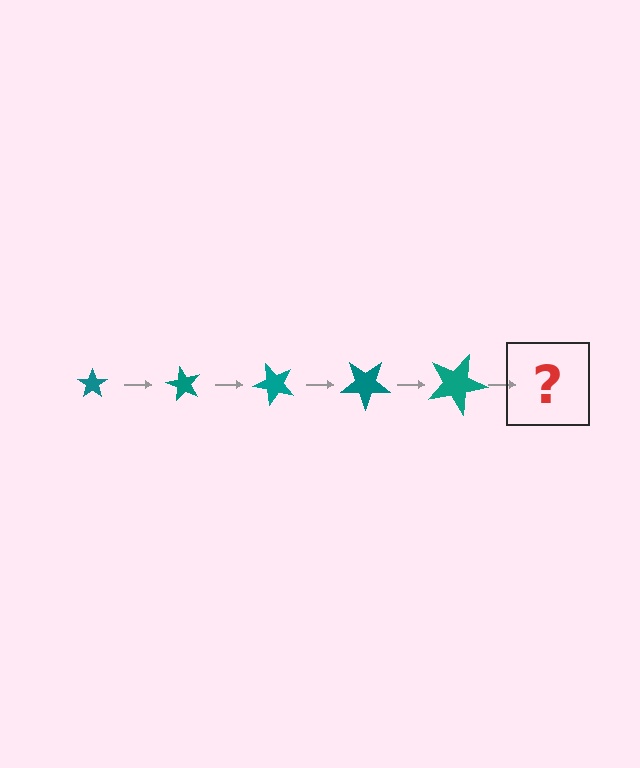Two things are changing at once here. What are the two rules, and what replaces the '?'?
The two rules are that the star grows larger each step and it rotates 60 degrees each step. The '?' should be a star, larger than the previous one and rotated 300 degrees from the start.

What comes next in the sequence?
The next element should be a star, larger than the previous one and rotated 300 degrees from the start.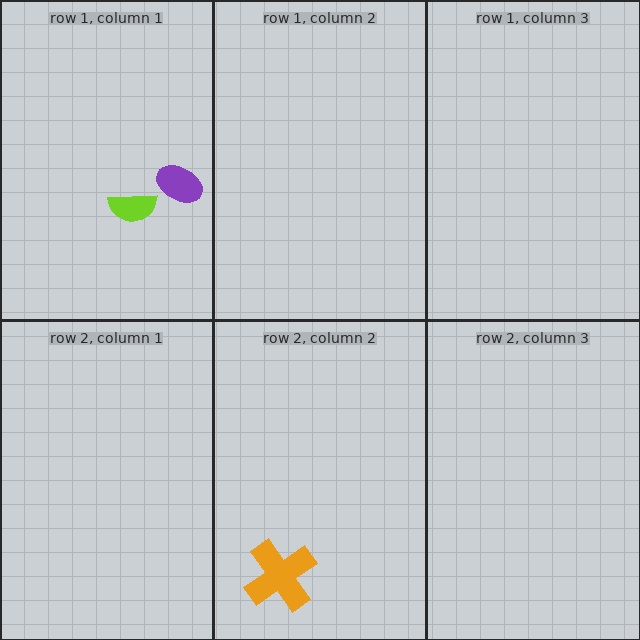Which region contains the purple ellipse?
The row 1, column 1 region.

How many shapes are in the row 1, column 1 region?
2.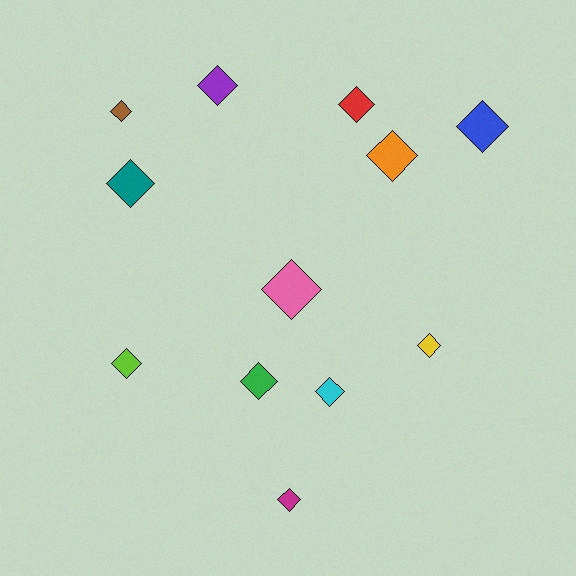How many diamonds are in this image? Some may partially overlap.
There are 12 diamonds.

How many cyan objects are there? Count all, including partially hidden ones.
There is 1 cyan object.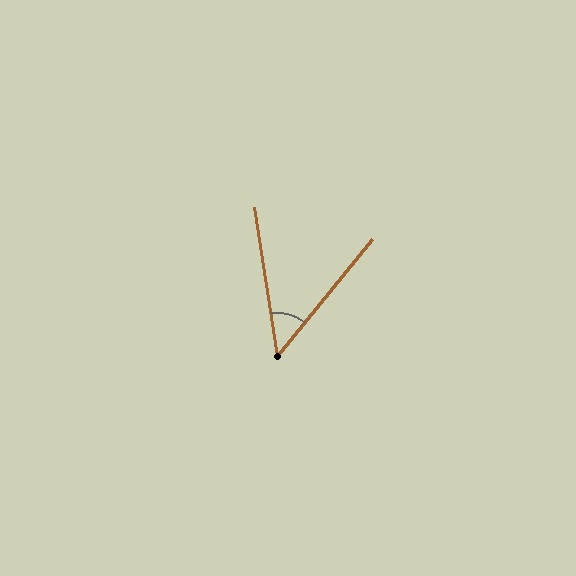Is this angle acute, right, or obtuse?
It is acute.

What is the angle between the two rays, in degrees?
Approximately 48 degrees.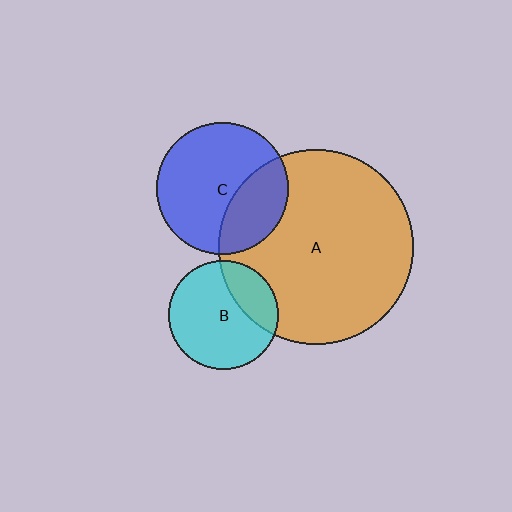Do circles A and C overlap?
Yes.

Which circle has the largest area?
Circle A (orange).